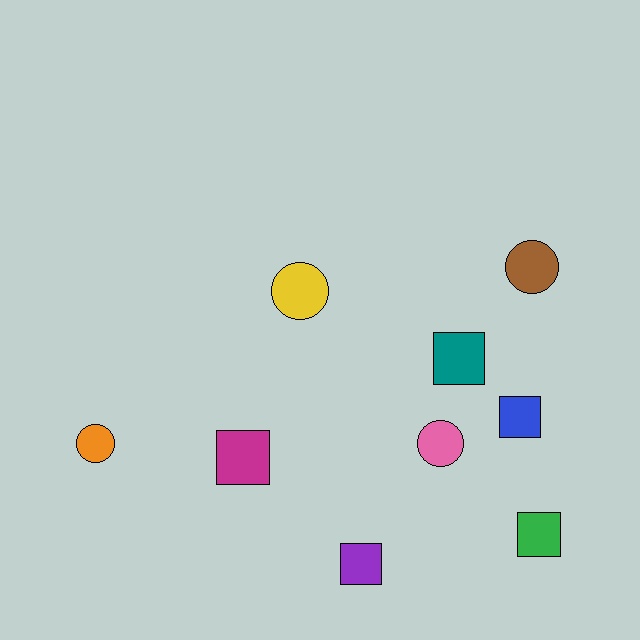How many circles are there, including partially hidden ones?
There are 4 circles.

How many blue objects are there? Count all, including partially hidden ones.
There is 1 blue object.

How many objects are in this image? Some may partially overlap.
There are 9 objects.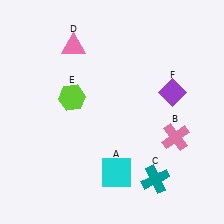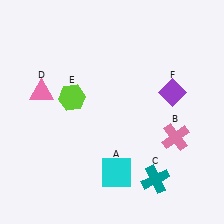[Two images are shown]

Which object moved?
The pink triangle (D) moved down.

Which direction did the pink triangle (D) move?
The pink triangle (D) moved down.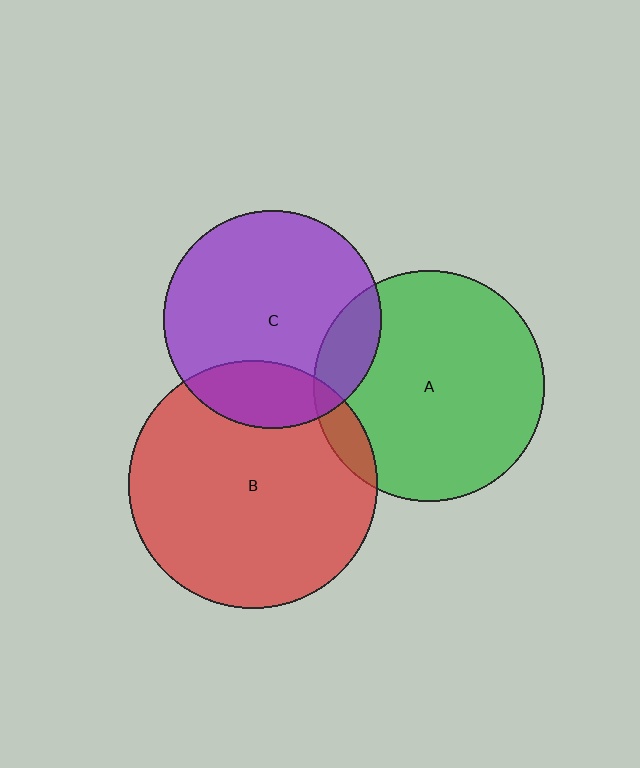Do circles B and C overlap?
Yes.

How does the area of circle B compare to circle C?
Approximately 1.3 times.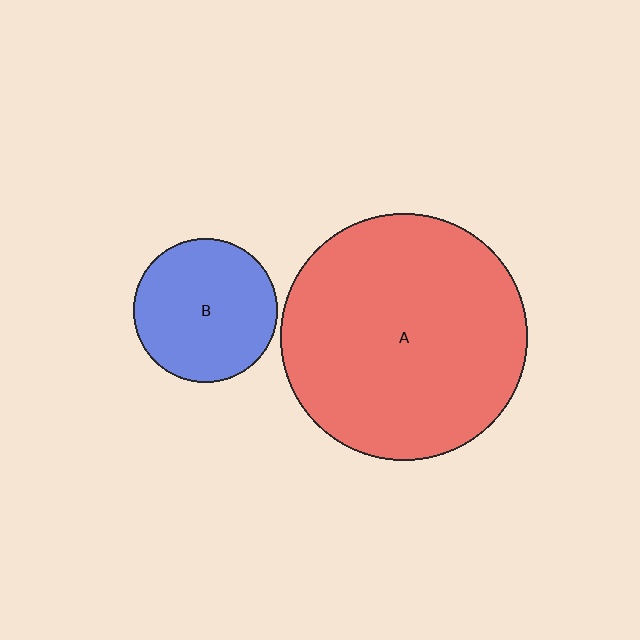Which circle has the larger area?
Circle A (red).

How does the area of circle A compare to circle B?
Approximately 2.9 times.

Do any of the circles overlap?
No, none of the circles overlap.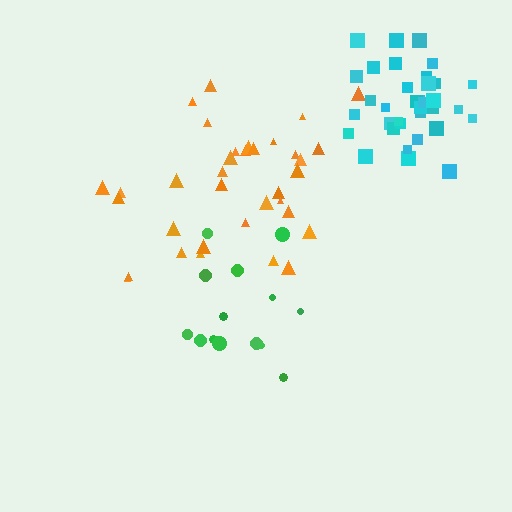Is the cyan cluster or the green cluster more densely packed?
Cyan.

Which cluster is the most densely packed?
Cyan.